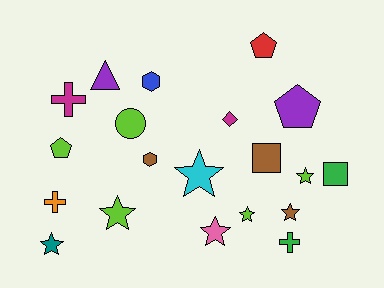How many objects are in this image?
There are 20 objects.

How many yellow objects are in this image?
There are no yellow objects.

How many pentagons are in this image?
There are 3 pentagons.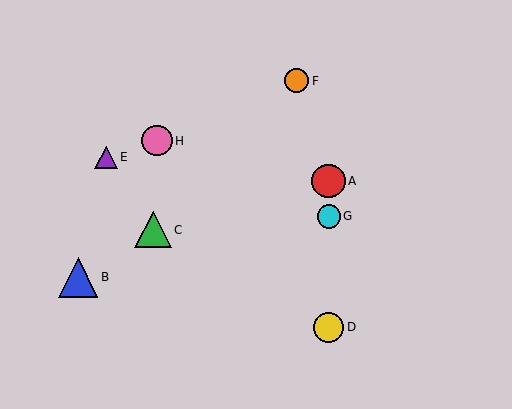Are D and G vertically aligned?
Yes, both are at x≈329.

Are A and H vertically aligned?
No, A is at x≈329 and H is at x≈157.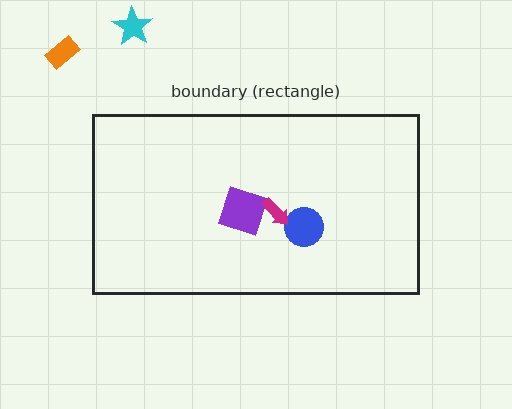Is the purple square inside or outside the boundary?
Inside.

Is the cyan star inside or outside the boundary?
Outside.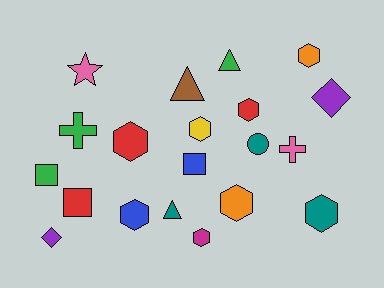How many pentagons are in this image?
There are no pentagons.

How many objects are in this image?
There are 20 objects.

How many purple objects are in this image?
There are 2 purple objects.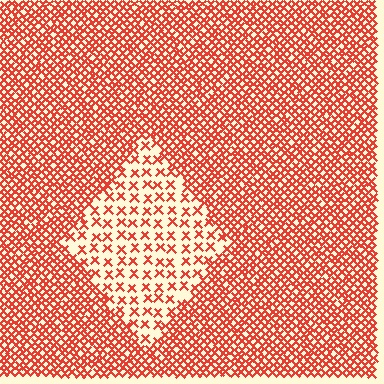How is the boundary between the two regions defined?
The boundary is defined by a change in element density (approximately 2.7x ratio). All elements are the same color, size, and shape.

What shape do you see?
I see a diamond.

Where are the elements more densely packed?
The elements are more densely packed outside the diamond boundary.